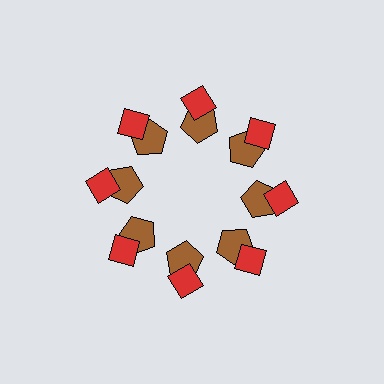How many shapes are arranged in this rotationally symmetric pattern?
There are 16 shapes, arranged in 8 groups of 2.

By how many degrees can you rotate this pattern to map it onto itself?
The pattern maps onto itself every 45 degrees of rotation.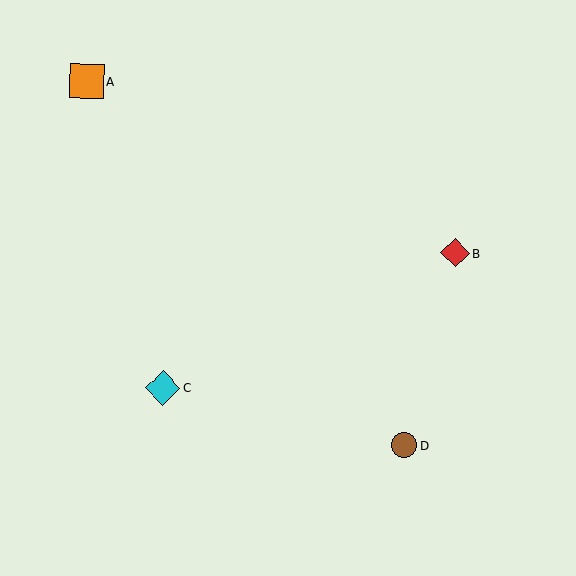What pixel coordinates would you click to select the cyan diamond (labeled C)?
Click at (163, 388) to select the cyan diamond C.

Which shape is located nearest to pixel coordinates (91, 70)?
The orange square (labeled A) at (87, 81) is nearest to that location.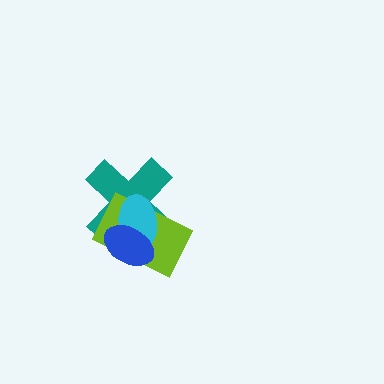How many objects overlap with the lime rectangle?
3 objects overlap with the lime rectangle.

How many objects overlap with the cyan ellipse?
3 objects overlap with the cyan ellipse.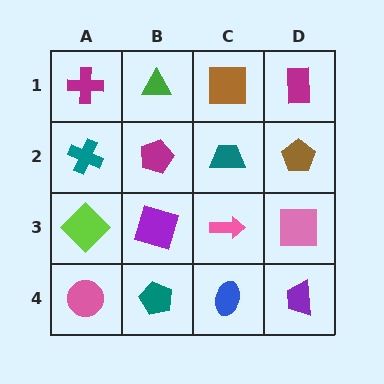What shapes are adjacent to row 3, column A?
A teal cross (row 2, column A), a pink circle (row 4, column A), a purple square (row 3, column B).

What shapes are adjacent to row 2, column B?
A green triangle (row 1, column B), a purple square (row 3, column B), a teal cross (row 2, column A), a teal trapezoid (row 2, column C).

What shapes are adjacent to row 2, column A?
A magenta cross (row 1, column A), a lime diamond (row 3, column A), a magenta pentagon (row 2, column B).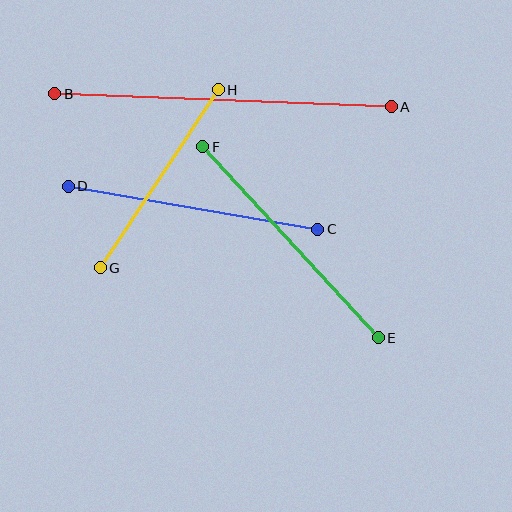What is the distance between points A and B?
The distance is approximately 337 pixels.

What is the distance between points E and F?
The distance is approximately 259 pixels.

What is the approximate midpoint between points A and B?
The midpoint is at approximately (223, 100) pixels.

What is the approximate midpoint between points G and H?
The midpoint is at approximately (159, 179) pixels.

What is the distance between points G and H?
The distance is approximately 214 pixels.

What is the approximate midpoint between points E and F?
The midpoint is at approximately (290, 242) pixels.